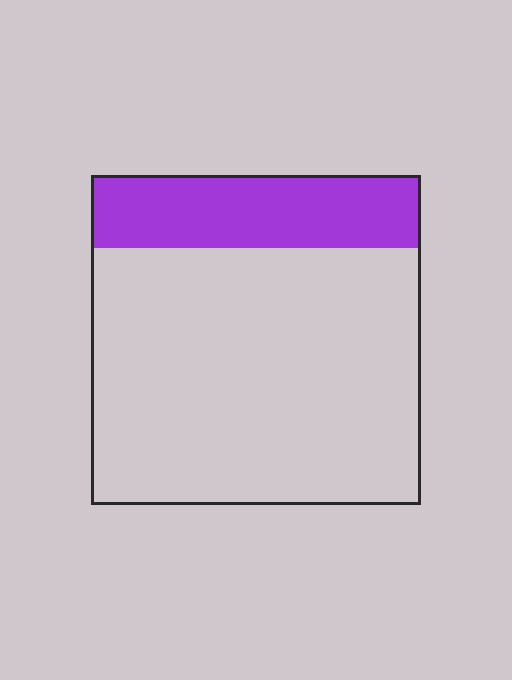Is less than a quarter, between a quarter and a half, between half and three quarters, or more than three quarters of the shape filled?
Less than a quarter.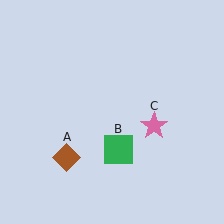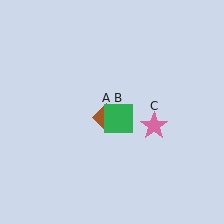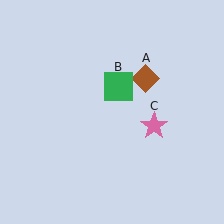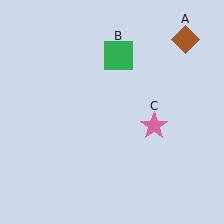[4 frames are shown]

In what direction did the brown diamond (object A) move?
The brown diamond (object A) moved up and to the right.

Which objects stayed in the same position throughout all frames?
Pink star (object C) remained stationary.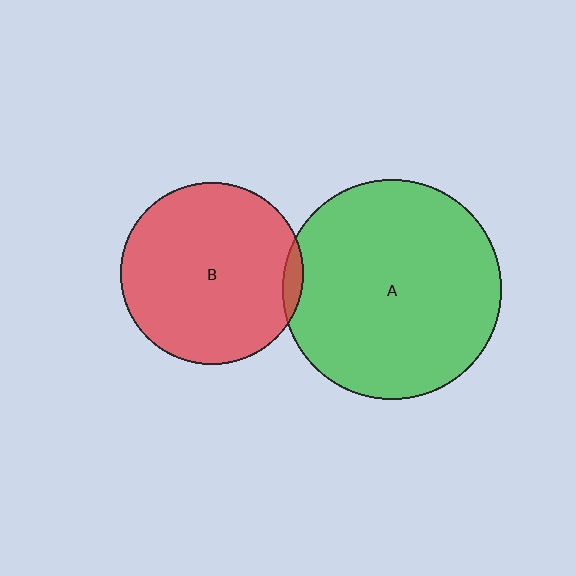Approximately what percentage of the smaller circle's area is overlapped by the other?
Approximately 5%.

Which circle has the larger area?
Circle A (green).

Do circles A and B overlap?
Yes.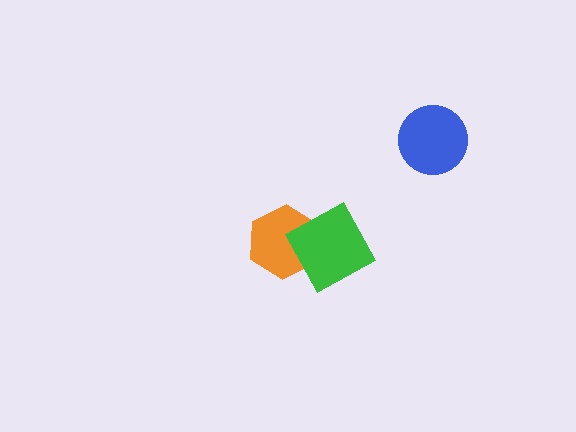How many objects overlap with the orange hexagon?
1 object overlaps with the orange hexagon.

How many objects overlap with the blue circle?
0 objects overlap with the blue circle.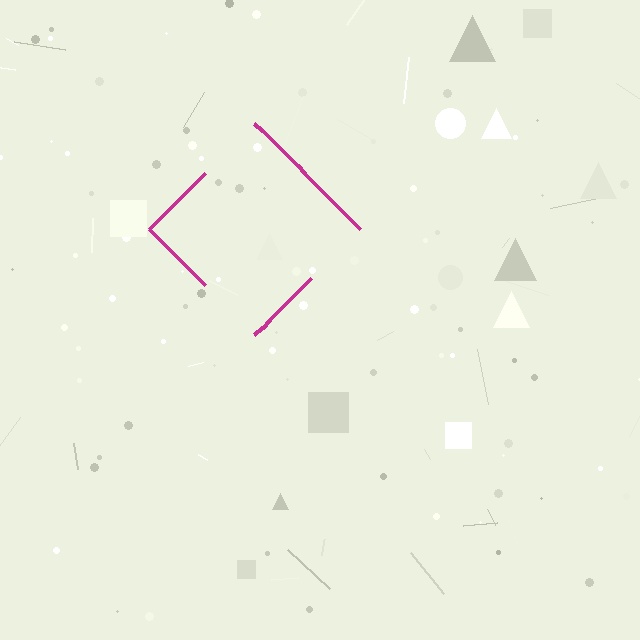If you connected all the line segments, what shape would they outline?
They would outline a diamond.